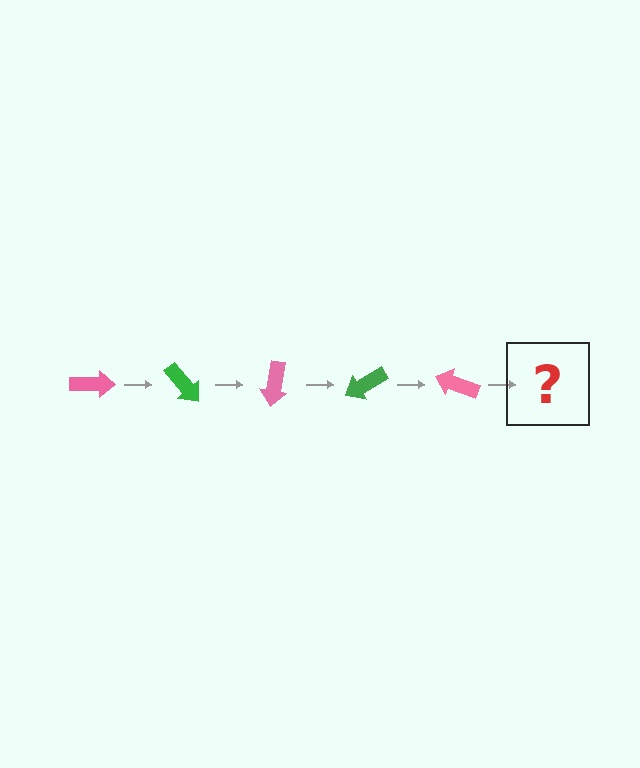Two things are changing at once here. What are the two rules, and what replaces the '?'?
The two rules are that it rotates 50 degrees each step and the color cycles through pink and green. The '?' should be a green arrow, rotated 250 degrees from the start.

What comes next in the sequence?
The next element should be a green arrow, rotated 250 degrees from the start.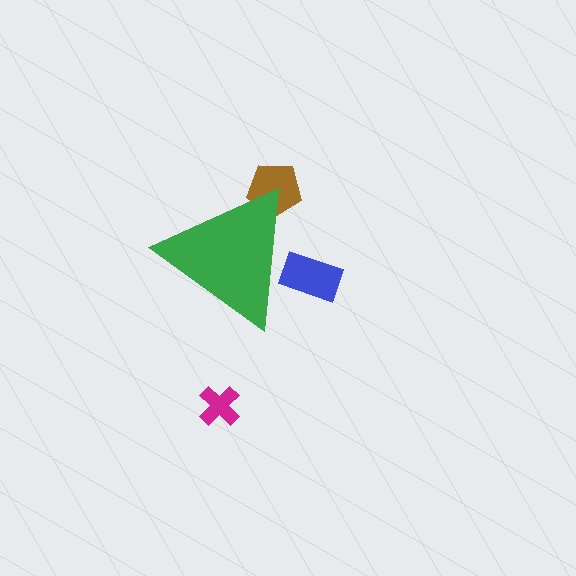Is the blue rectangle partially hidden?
Yes, the blue rectangle is partially hidden behind the green triangle.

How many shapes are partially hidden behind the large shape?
2 shapes are partially hidden.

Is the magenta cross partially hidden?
No, the magenta cross is fully visible.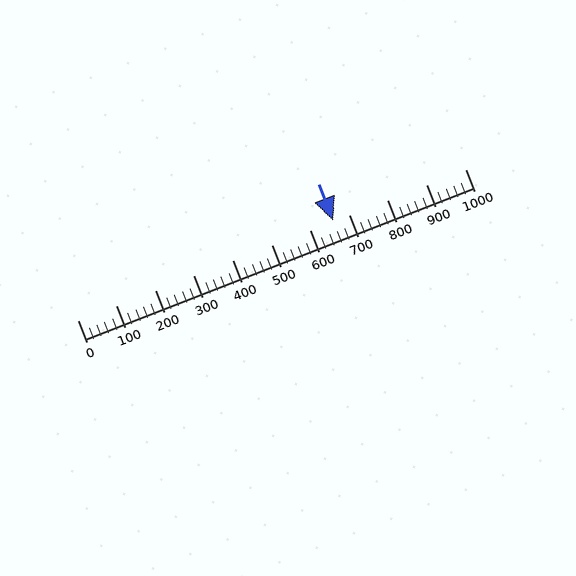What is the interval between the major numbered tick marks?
The major tick marks are spaced 100 units apart.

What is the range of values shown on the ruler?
The ruler shows values from 0 to 1000.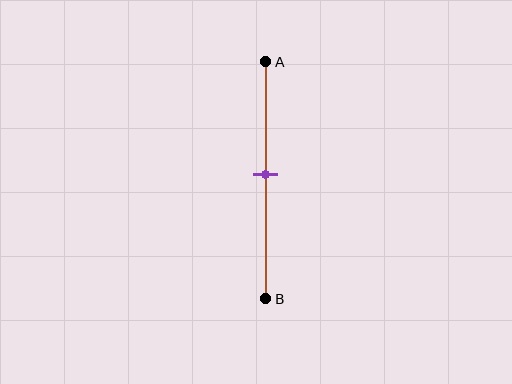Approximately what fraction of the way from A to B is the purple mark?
The purple mark is approximately 45% of the way from A to B.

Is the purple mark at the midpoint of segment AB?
Yes, the mark is approximately at the midpoint.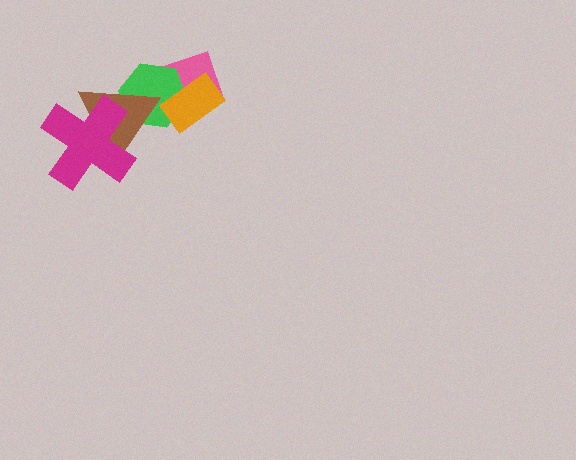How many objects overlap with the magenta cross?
1 object overlaps with the magenta cross.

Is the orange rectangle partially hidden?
No, no other shape covers it.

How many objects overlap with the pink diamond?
2 objects overlap with the pink diamond.